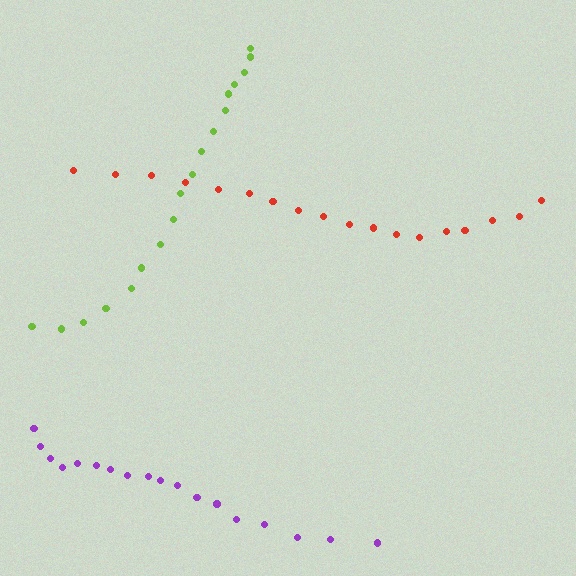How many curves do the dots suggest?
There are 3 distinct paths.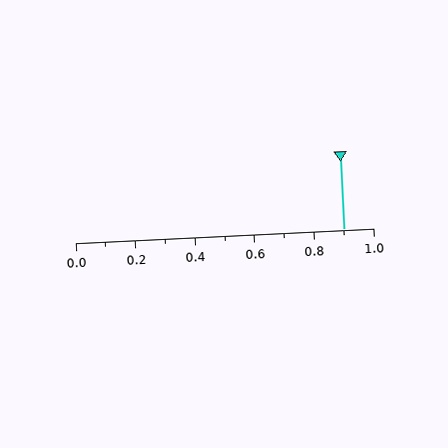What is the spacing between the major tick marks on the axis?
The major ticks are spaced 0.2 apart.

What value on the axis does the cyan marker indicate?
The marker indicates approximately 0.9.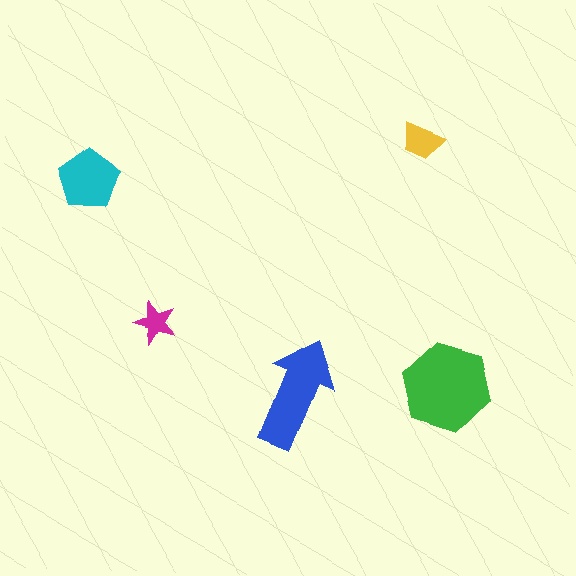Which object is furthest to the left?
The cyan pentagon is leftmost.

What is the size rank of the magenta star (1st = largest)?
5th.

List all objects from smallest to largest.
The magenta star, the yellow trapezoid, the cyan pentagon, the blue arrow, the green hexagon.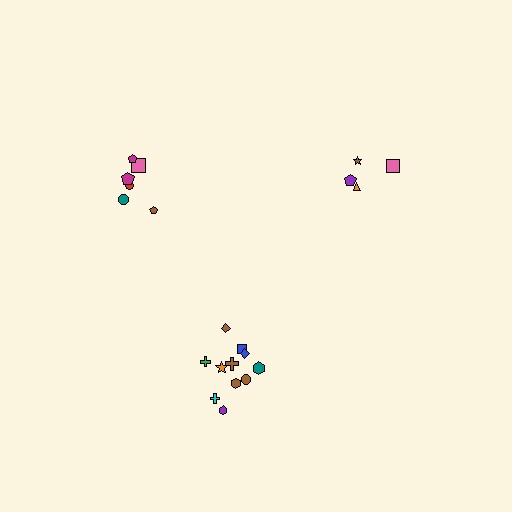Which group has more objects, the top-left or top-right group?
The top-left group.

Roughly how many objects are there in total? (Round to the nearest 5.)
Roughly 20 objects in total.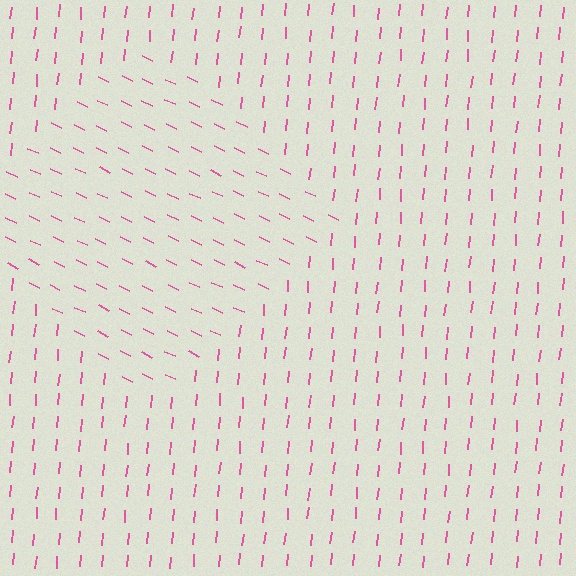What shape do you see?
I see a diamond.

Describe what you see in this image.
The image is filled with small pink line segments. A diamond region in the image has lines oriented differently from the surrounding lines, creating a visible texture boundary.